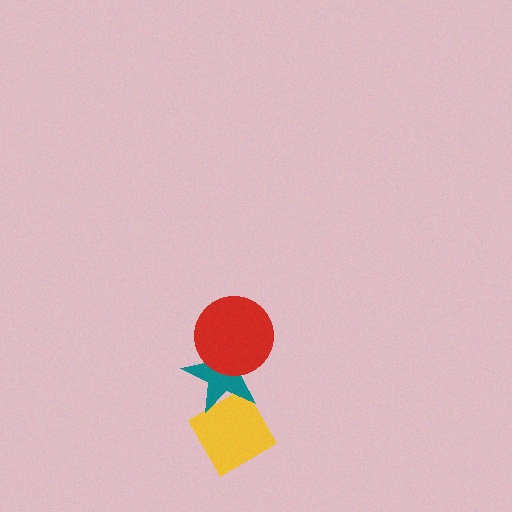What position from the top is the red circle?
The red circle is 1st from the top.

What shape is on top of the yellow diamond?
The teal star is on top of the yellow diamond.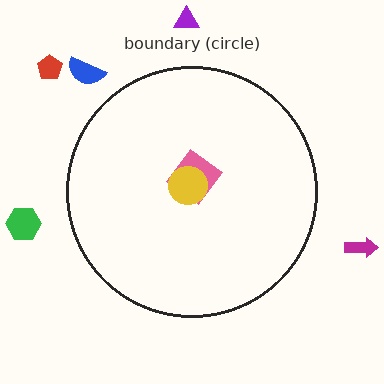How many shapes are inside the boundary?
2 inside, 5 outside.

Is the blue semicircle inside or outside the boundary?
Outside.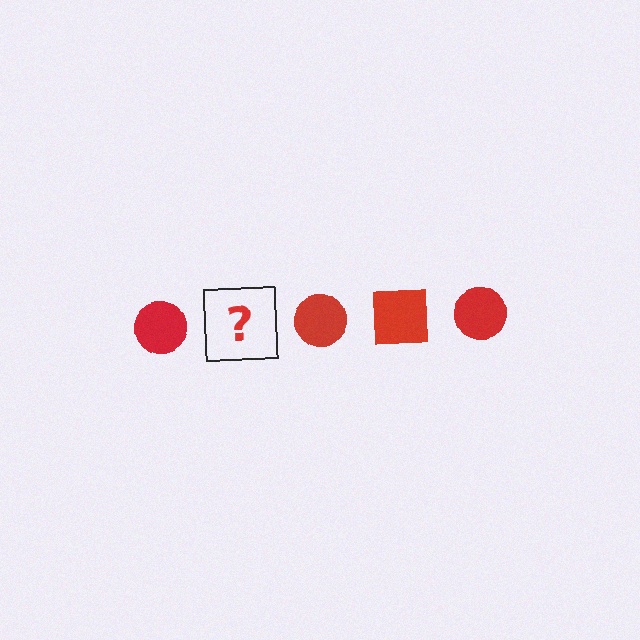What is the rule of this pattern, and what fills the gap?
The rule is that the pattern cycles through circle, square shapes in red. The gap should be filled with a red square.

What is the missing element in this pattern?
The missing element is a red square.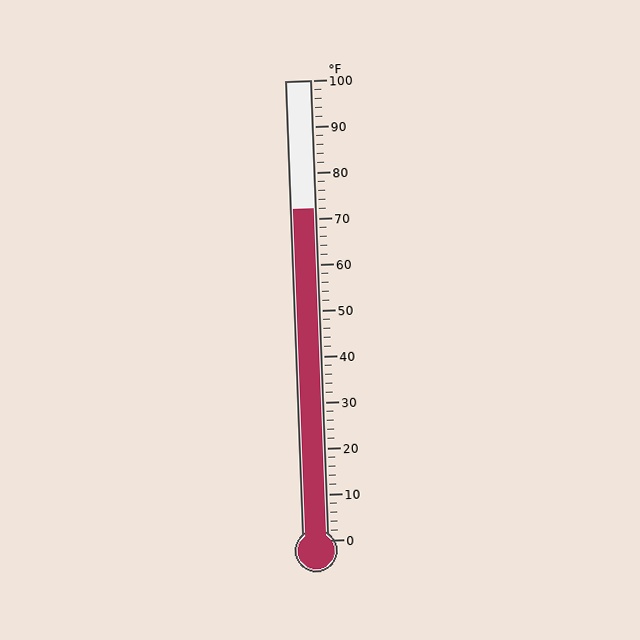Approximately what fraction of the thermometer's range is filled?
The thermometer is filled to approximately 70% of its range.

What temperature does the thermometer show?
The thermometer shows approximately 72°F.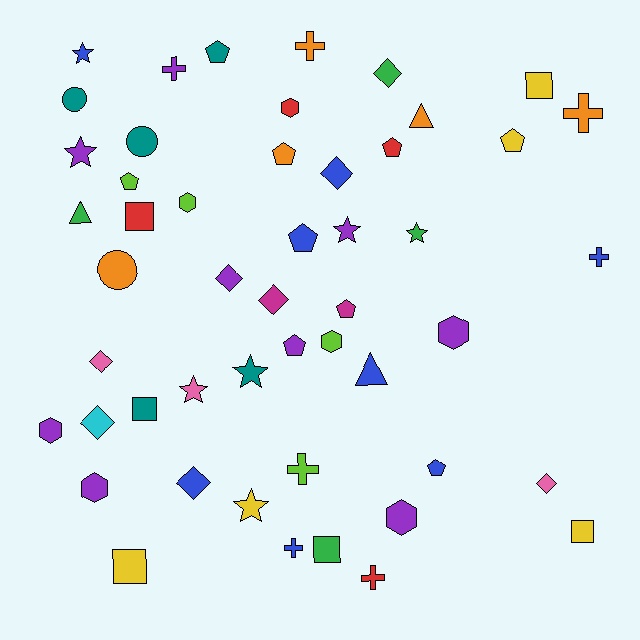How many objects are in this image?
There are 50 objects.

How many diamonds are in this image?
There are 8 diamonds.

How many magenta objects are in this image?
There are 2 magenta objects.